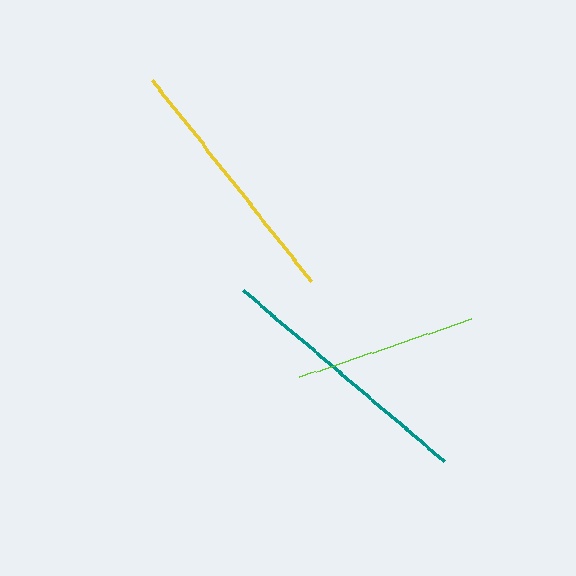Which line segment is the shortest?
The lime line is the shortest at approximately 182 pixels.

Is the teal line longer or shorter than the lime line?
The teal line is longer than the lime line.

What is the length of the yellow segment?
The yellow segment is approximately 257 pixels long.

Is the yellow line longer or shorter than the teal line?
The teal line is longer than the yellow line.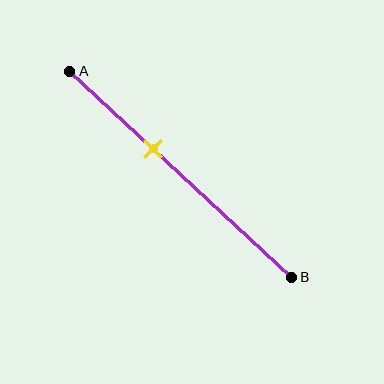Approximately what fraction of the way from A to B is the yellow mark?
The yellow mark is approximately 40% of the way from A to B.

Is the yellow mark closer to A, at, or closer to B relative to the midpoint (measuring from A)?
The yellow mark is closer to point A than the midpoint of segment AB.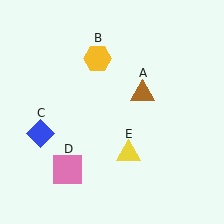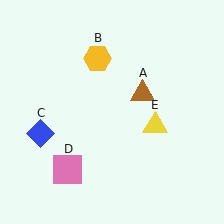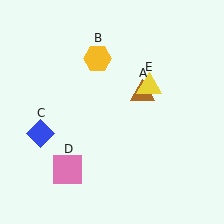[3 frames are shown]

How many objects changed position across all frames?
1 object changed position: yellow triangle (object E).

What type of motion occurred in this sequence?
The yellow triangle (object E) rotated counterclockwise around the center of the scene.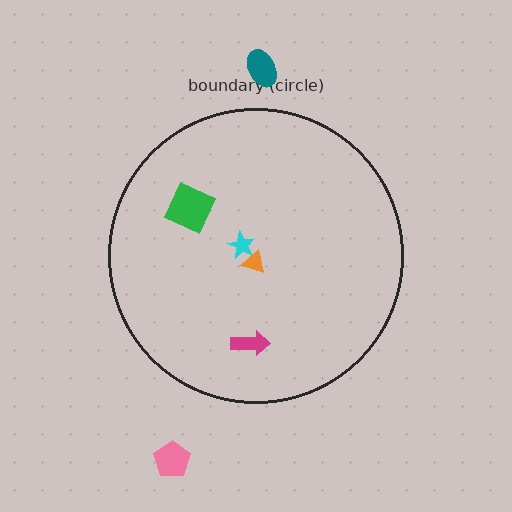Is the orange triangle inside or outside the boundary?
Inside.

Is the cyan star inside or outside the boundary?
Inside.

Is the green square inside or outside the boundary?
Inside.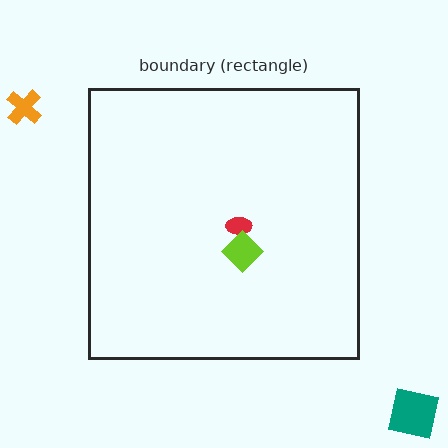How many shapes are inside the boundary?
2 inside, 2 outside.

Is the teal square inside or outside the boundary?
Outside.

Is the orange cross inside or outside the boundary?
Outside.